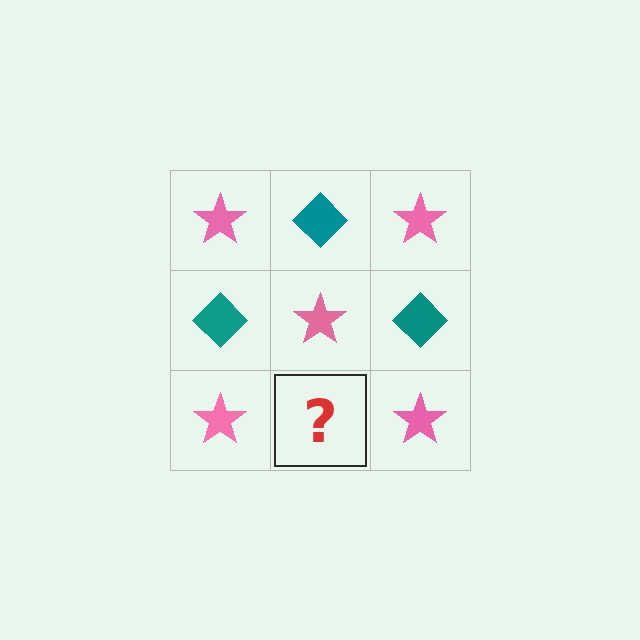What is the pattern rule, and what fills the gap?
The rule is that it alternates pink star and teal diamond in a checkerboard pattern. The gap should be filled with a teal diamond.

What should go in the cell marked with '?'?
The missing cell should contain a teal diamond.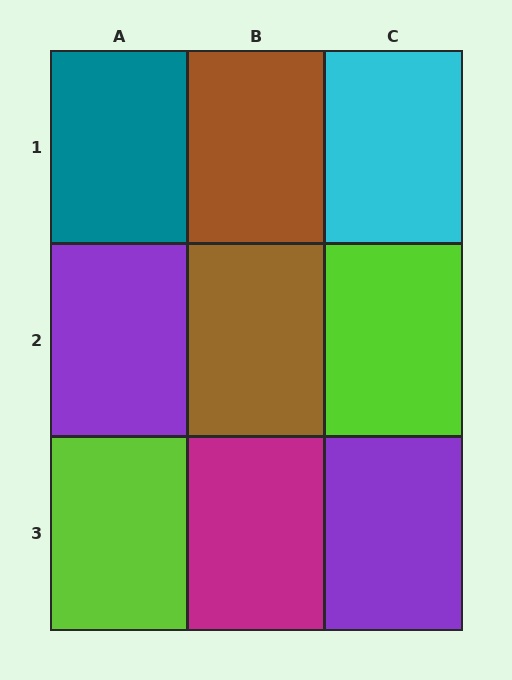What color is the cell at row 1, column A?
Teal.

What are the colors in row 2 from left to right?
Purple, brown, lime.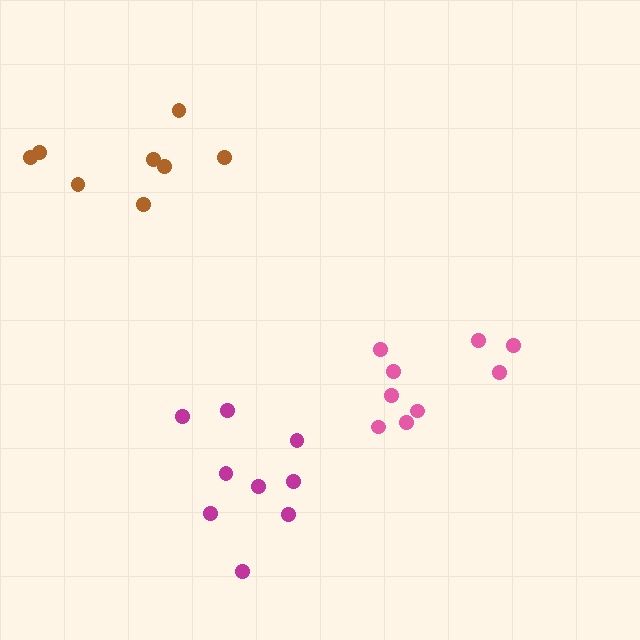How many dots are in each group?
Group 1: 9 dots, Group 2: 8 dots, Group 3: 9 dots (26 total).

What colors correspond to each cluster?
The clusters are colored: pink, brown, magenta.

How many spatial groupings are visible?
There are 3 spatial groupings.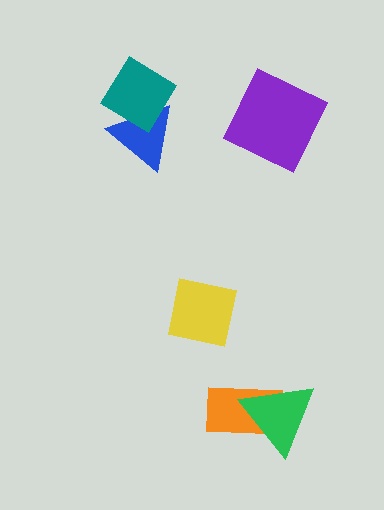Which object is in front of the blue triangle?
The teal diamond is in front of the blue triangle.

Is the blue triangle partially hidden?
Yes, it is partially covered by another shape.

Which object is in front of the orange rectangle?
The green triangle is in front of the orange rectangle.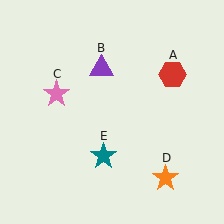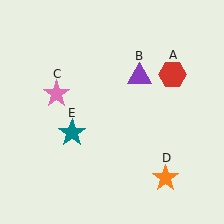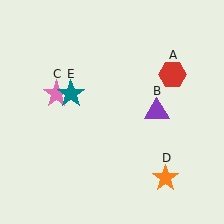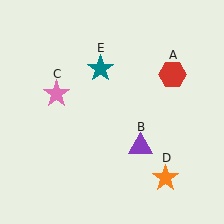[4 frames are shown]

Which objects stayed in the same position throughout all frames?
Red hexagon (object A) and pink star (object C) and orange star (object D) remained stationary.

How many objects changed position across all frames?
2 objects changed position: purple triangle (object B), teal star (object E).